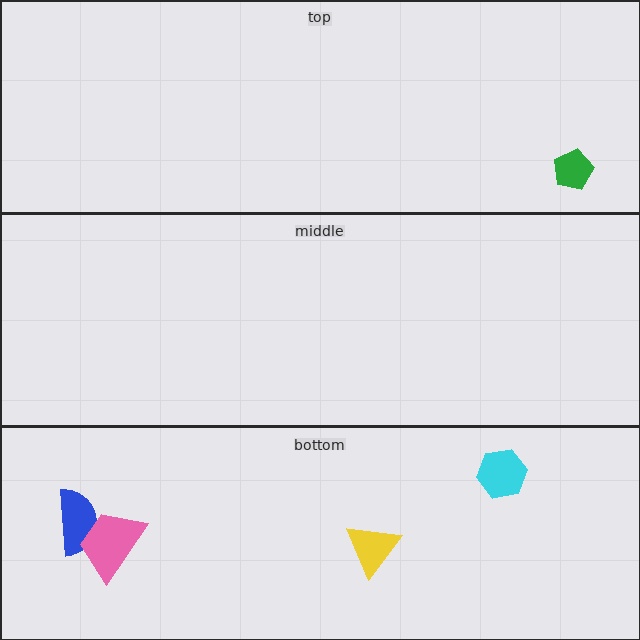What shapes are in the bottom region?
The yellow triangle, the blue semicircle, the cyan hexagon, the pink trapezoid.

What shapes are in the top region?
The green pentagon.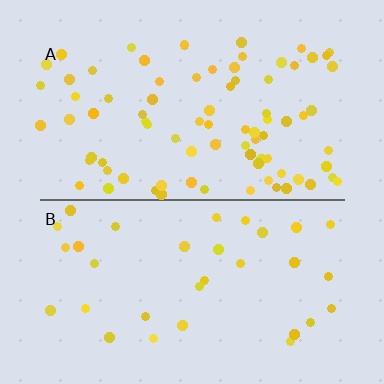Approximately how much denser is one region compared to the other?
Approximately 2.5× — region A over region B.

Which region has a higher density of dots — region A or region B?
A (the top).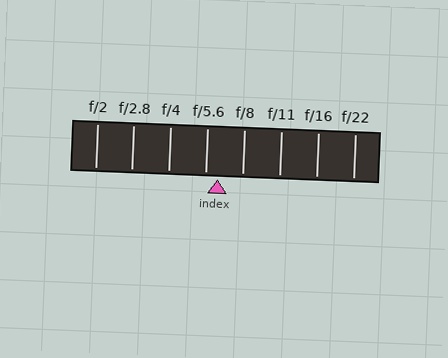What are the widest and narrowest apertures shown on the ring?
The widest aperture shown is f/2 and the narrowest is f/22.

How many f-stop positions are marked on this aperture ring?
There are 8 f-stop positions marked.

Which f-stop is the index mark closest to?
The index mark is closest to f/5.6.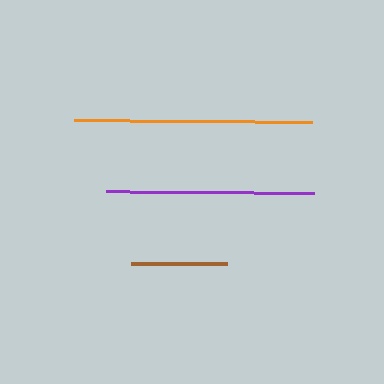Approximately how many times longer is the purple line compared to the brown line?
The purple line is approximately 2.2 times the length of the brown line.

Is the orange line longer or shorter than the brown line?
The orange line is longer than the brown line.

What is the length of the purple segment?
The purple segment is approximately 209 pixels long.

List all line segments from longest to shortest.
From longest to shortest: orange, purple, brown.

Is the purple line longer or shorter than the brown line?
The purple line is longer than the brown line.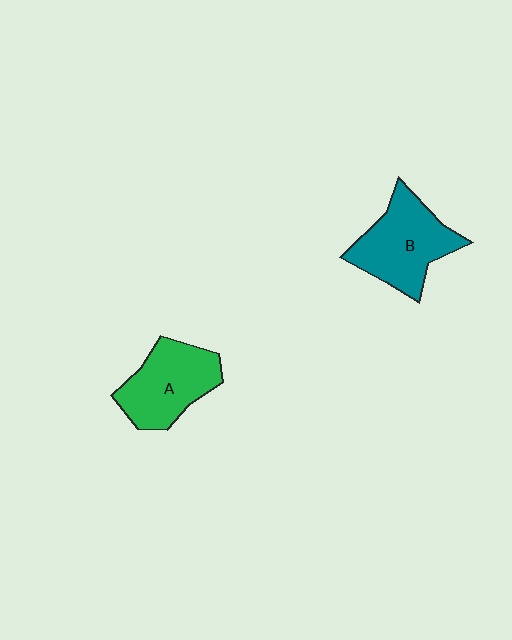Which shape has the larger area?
Shape B (teal).